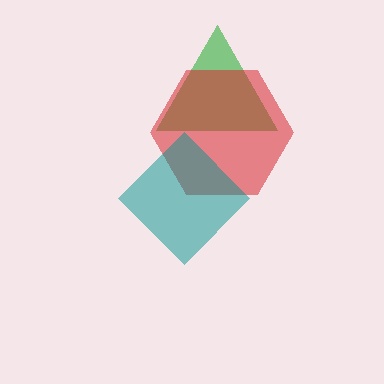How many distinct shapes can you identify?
There are 3 distinct shapes: a green triangle, a red hexagon, a teal diamond.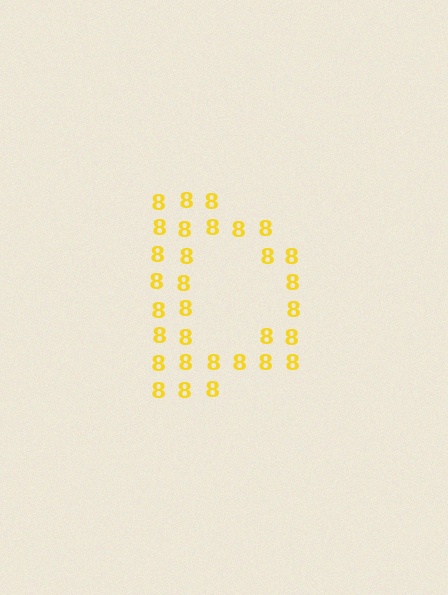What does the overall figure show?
The overall figure shows the letter D.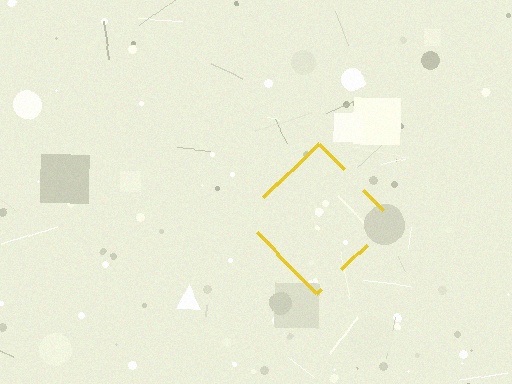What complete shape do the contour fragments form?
The contour fragments form a diamond.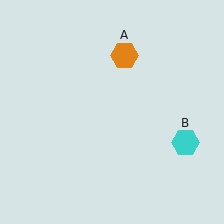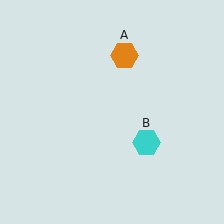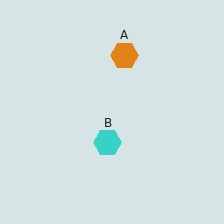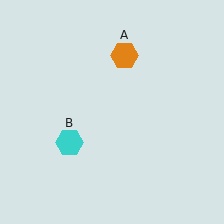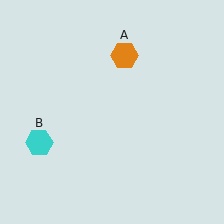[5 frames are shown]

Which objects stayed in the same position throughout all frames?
Orange hexagon (object A) remained stationary.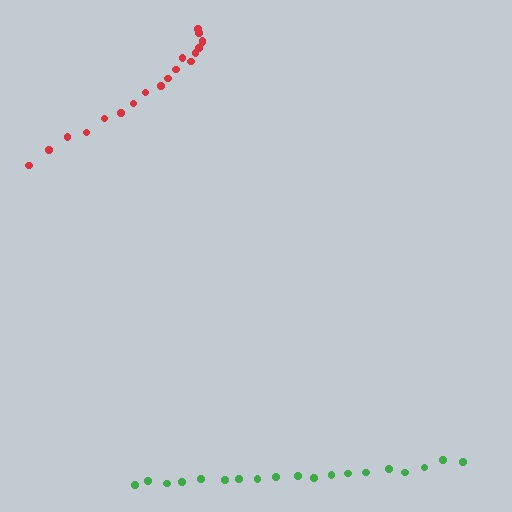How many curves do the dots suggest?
There are 2 distinct paths.